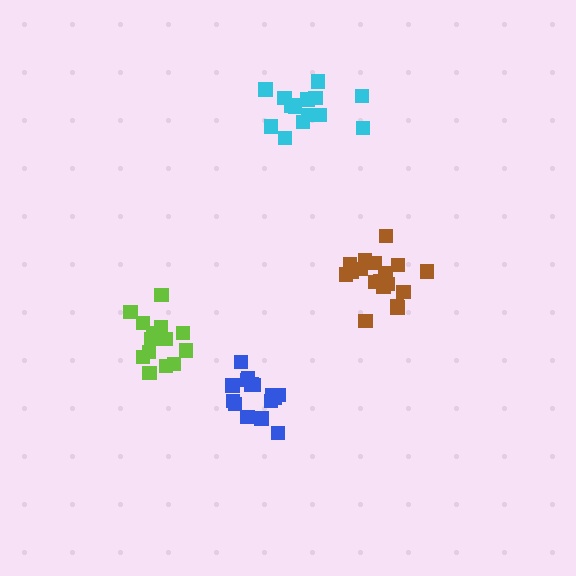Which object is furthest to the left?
The lime cluster is leftmost.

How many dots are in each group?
Group 1: 16 dots, Group 2: 15 dots, Group 3: 14 dots, Group 4: 18 dots (63 total).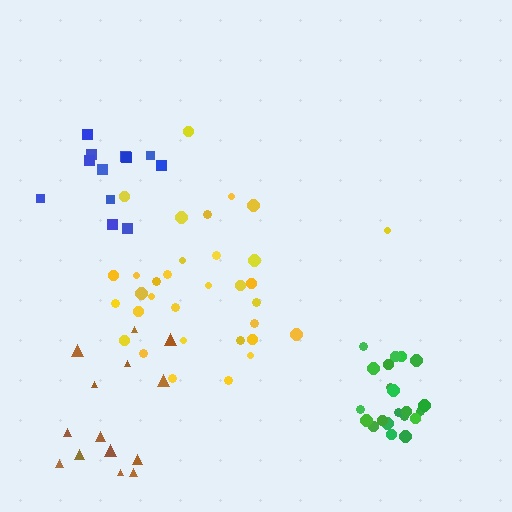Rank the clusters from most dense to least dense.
green, blue, yellow, brown.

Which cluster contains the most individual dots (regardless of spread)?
Yellow (33).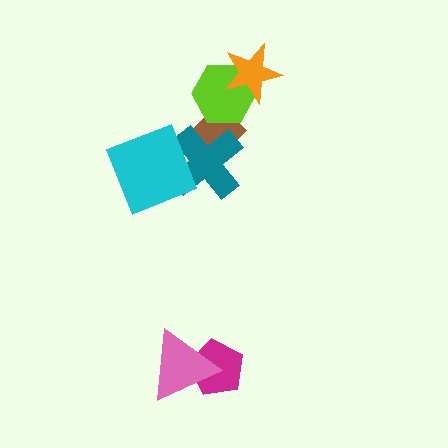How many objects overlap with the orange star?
1 object overlaps with the orange star.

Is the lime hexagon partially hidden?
Yes, it is partially covered by another shape.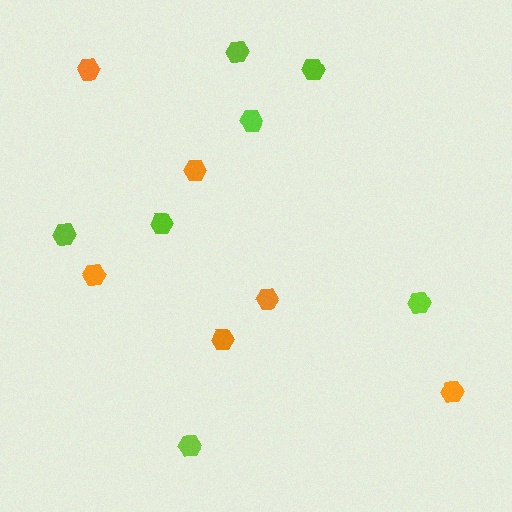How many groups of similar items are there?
There are 2 groups: one group of orange hexagons (6) and one group of lime hexagons (7).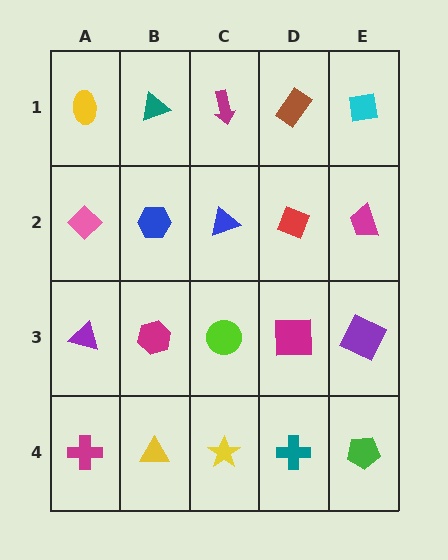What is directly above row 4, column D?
A magenta square.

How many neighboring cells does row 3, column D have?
4.